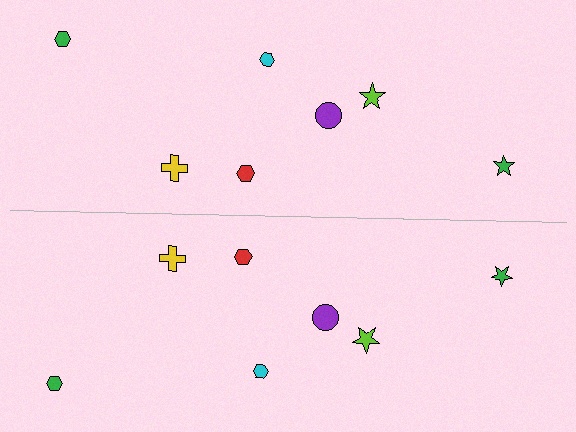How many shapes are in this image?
There are 14 shapes in this image.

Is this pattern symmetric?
Yes, this pattern has bilateral (reflection) symmetry.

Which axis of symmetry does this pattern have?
The pattern has a horizontal axis of symmetry running through the center of the image.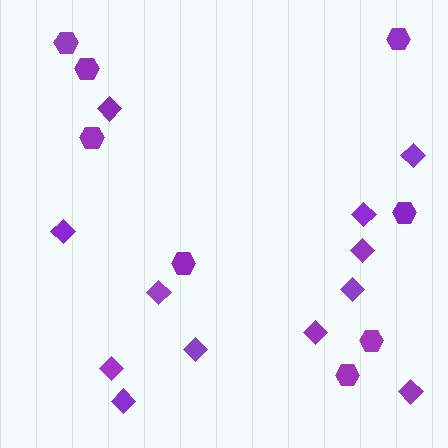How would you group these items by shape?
There are 2 groups: one group of diamonds (12) and one group of hexagons (8).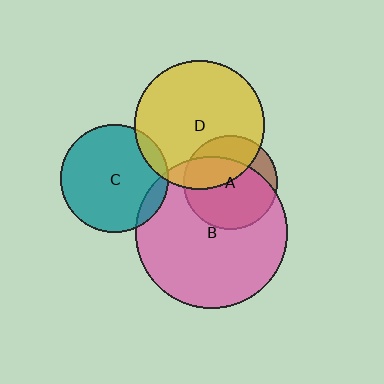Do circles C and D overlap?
Yes.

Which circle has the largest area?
Circle B (pink).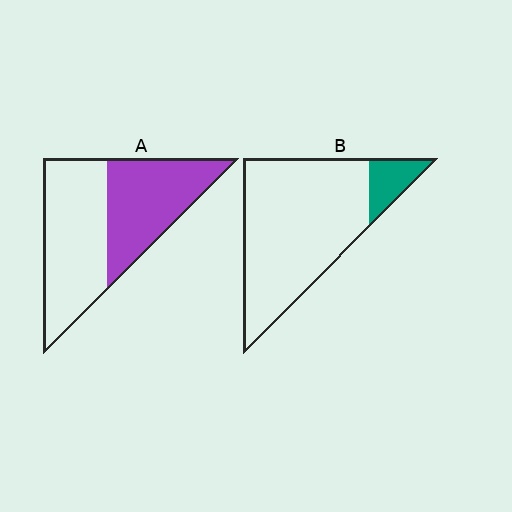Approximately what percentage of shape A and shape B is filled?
A is approximately 45% and B is approximately 15%.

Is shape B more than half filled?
No.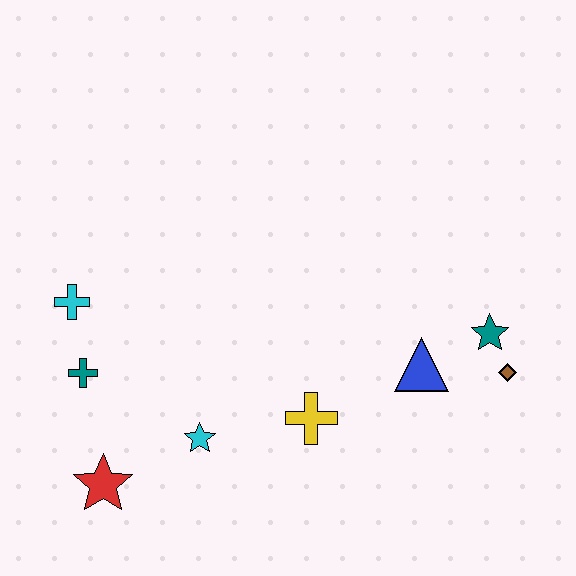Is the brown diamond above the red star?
Yes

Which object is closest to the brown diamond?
The teal star is closest to the brown diamond.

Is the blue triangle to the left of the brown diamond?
Yes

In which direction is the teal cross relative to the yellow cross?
The teal cross is to the left of the yellow cross.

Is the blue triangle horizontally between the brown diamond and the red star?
Yes